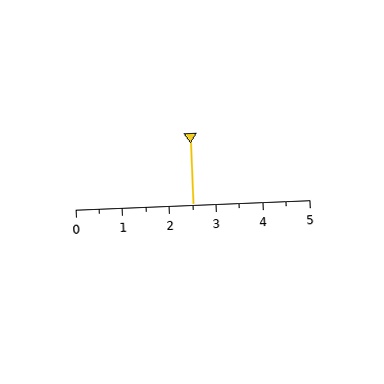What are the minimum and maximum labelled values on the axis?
The axis runs from 0 to 5.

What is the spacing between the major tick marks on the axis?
The major ticks are spaced 1 apart.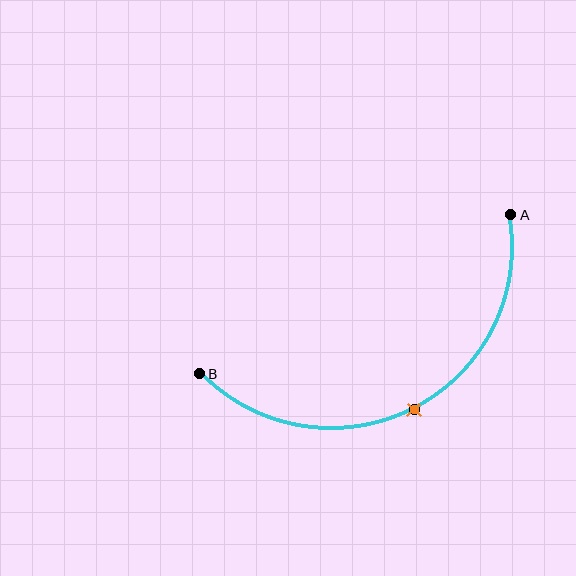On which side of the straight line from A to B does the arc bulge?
The arc bulges below the straight line connecting A and B.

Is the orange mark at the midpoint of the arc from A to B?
Yes. The orange mark lies on the arc at equal arc-length from both A and B — it is the arc midpoint.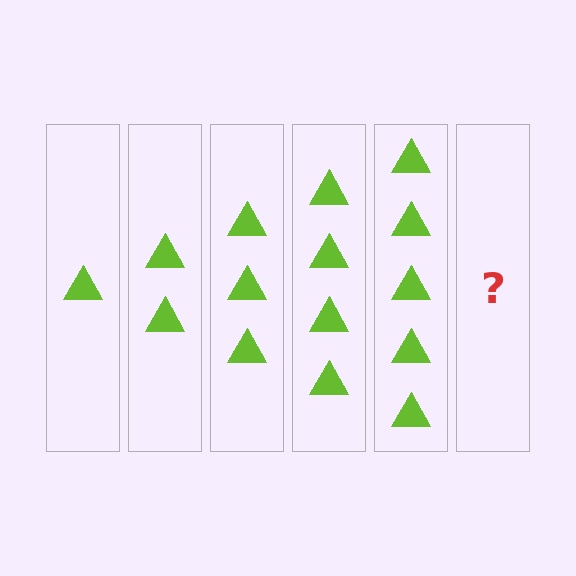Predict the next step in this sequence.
The next step is 6 triangles.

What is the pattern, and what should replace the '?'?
The pattern is that each step adds one more triangle. The '?' should be 6 triangles.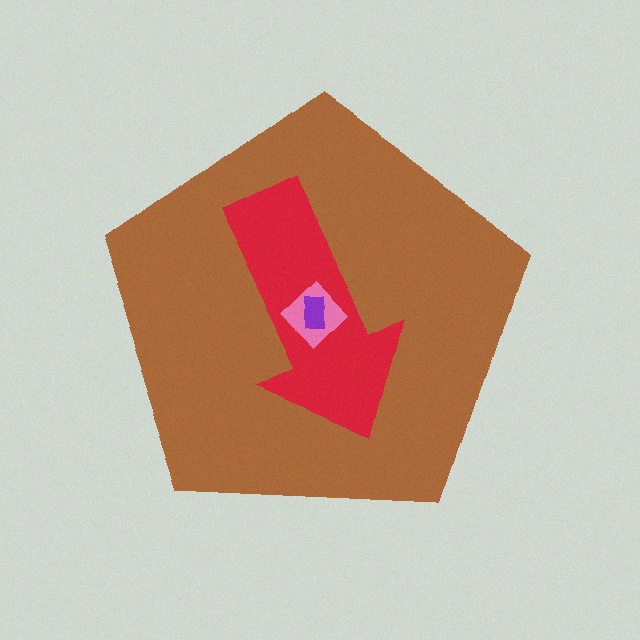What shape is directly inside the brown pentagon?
The red arrow.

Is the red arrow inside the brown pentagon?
Yes.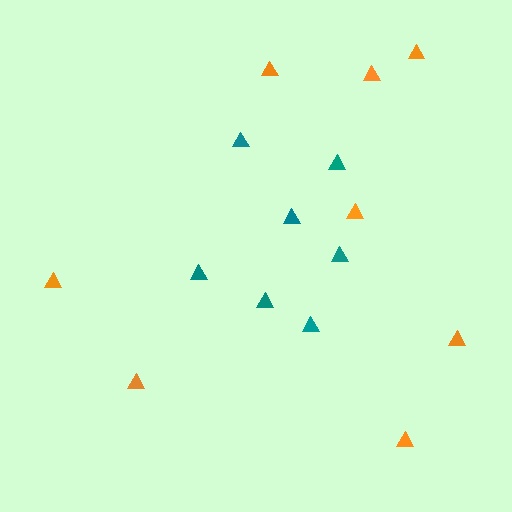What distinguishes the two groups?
There are 2 groups: one group of orange triangles (8) and one group of teal triangles (7).